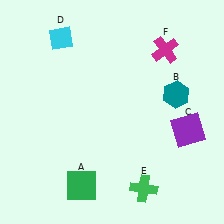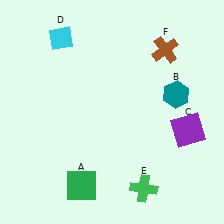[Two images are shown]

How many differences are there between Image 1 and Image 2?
There is 1 difference between the two images.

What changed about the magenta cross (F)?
In Image 1, F is magenta. In Image 2, it changed to brown.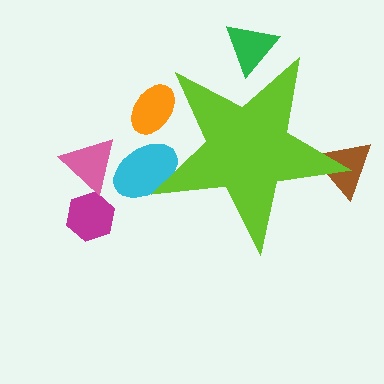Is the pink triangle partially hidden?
No, the pink triangle is fully visible.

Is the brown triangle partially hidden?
Yes, the brown triangle is partially hidden behind the lime star.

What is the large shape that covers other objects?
A lime star.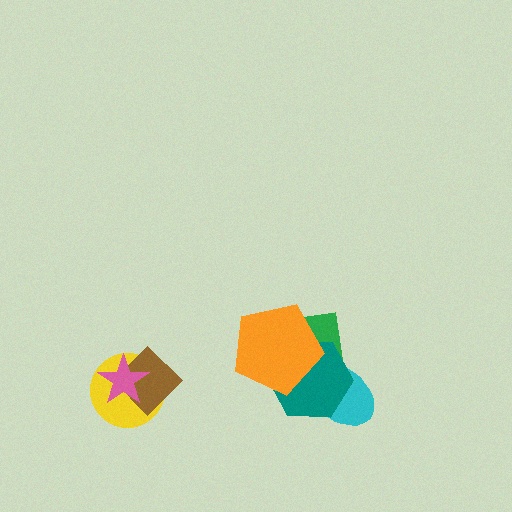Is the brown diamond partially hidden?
Yes, it is partially covered by another shape.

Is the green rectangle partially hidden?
Yes, it is partially covered by another shape.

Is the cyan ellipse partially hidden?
Yes, it is partially covered by another shape.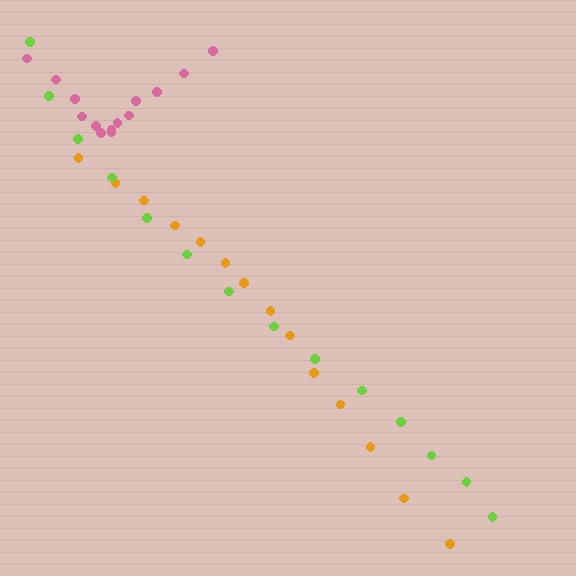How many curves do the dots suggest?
There are 3 distinct paths.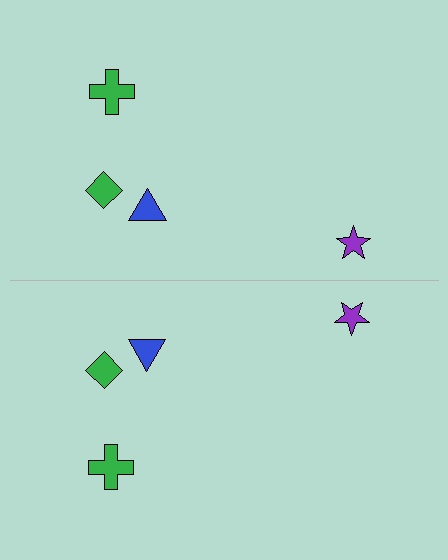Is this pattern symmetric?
Yes, this pattern has bilateral (reflection) symmetry.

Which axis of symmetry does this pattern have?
The pattern has a horizontal axis of symmetry running through the center of the image.